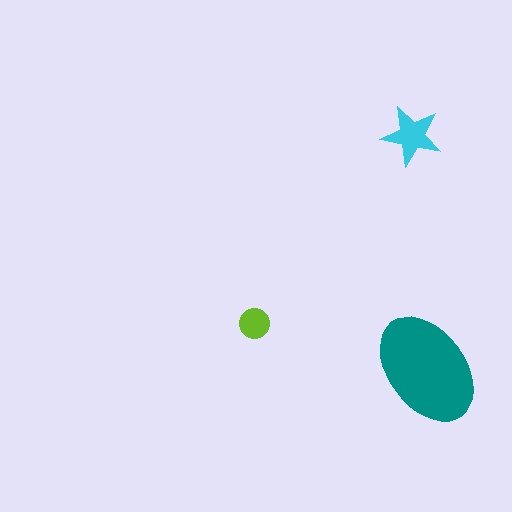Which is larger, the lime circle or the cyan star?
The cyan star.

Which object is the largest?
The teal ellipse.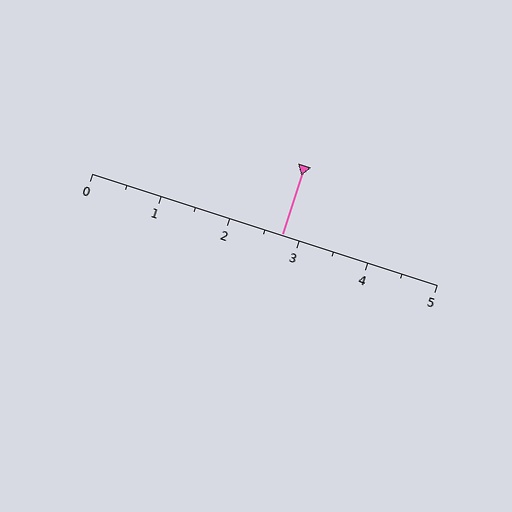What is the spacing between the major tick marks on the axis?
The major ticks are spaced 1 apart.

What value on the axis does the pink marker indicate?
The marker indicates approximately 2.8.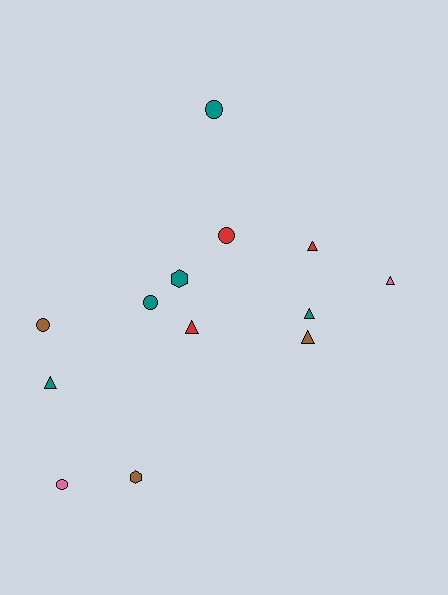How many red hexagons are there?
There are no red hexagons.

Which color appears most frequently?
Teal, with 5 objects.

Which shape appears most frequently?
Triangle, with 6 objects.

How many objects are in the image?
There are 13 objects.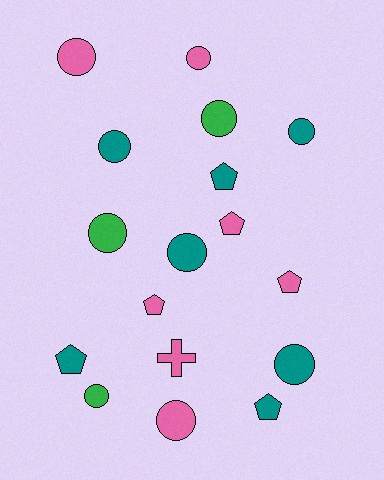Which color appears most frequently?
Teal, with 7 objects.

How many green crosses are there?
There are no green crosses.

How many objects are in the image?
There are 17 objects.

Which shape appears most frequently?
Circle, with 10 objects.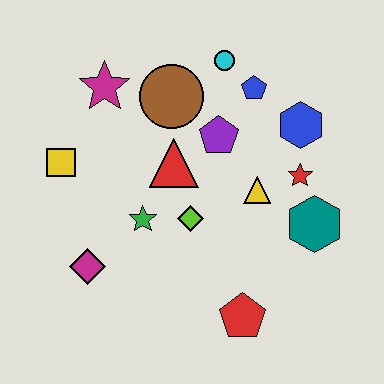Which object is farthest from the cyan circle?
The red pentagon is farthest from the cyan circle.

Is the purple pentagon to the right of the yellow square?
Yes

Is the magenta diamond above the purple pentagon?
No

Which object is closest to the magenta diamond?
The green star is closest to the magenta diamond.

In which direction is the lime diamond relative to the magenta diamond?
The lime diamond is to the right of the magenta diamond.